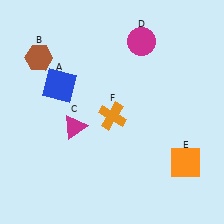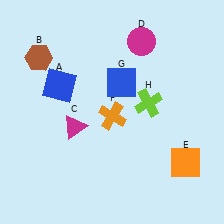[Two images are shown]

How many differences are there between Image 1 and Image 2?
There are 2 differences between the two images.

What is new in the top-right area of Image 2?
A blue square (G) was added in the top-right area of Image 2.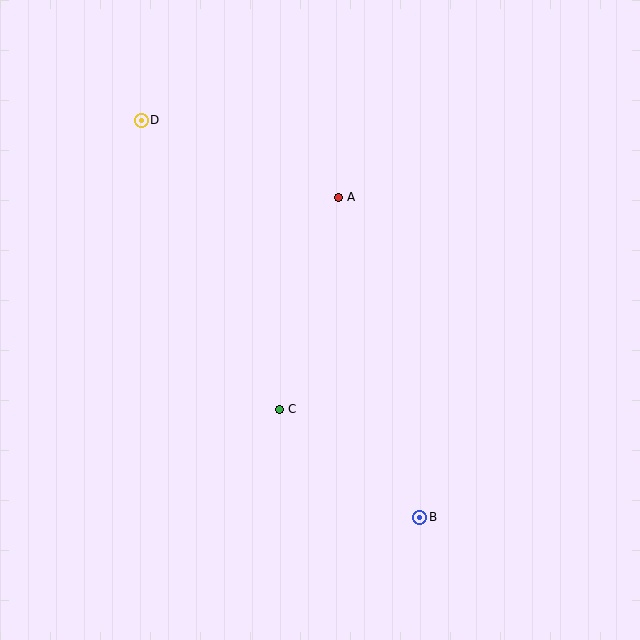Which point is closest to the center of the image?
Point C at (279, 409) is closest to the center.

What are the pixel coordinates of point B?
Point B is at (420, 517).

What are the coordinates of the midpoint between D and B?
The midpoint between D and B is at (280, 319).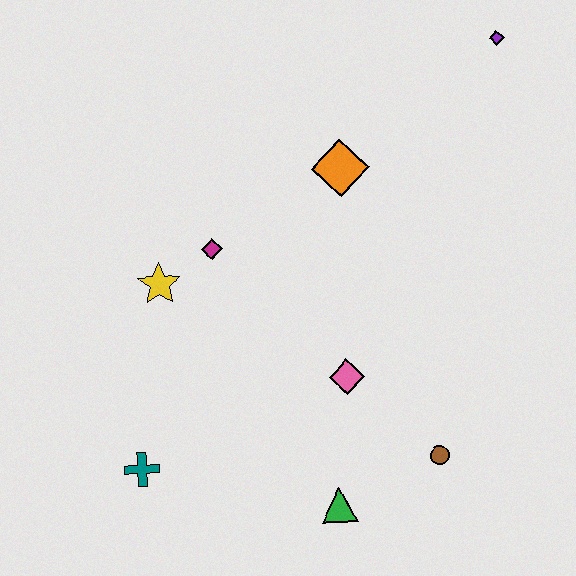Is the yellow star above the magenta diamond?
No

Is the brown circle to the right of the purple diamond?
No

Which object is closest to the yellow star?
The magenta diamond is closest to the yellow star.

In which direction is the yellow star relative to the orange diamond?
The yellow star is to the left of the orange diamond.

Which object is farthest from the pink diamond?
The purple diamond is farthest from the pink diamond.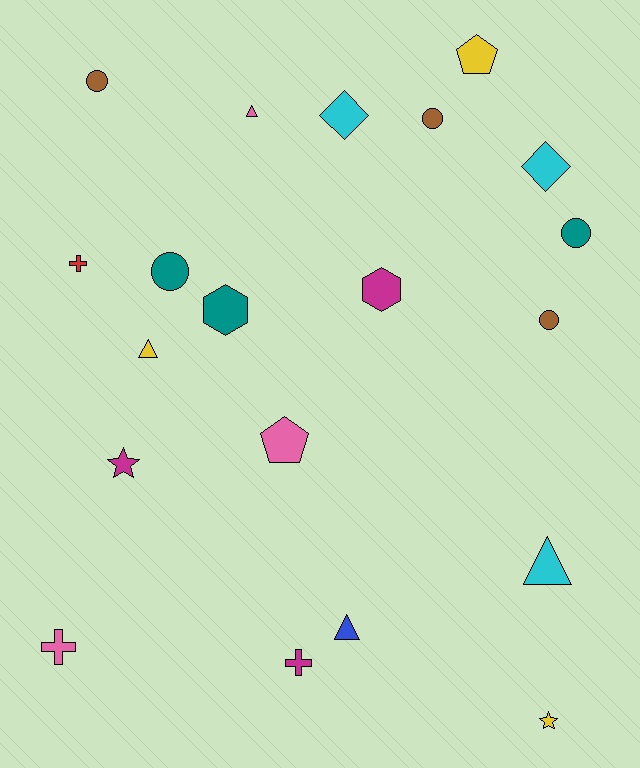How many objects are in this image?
There are 20 objects.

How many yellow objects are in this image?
There are 3 yellow objects.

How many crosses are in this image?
There are 3 crosses.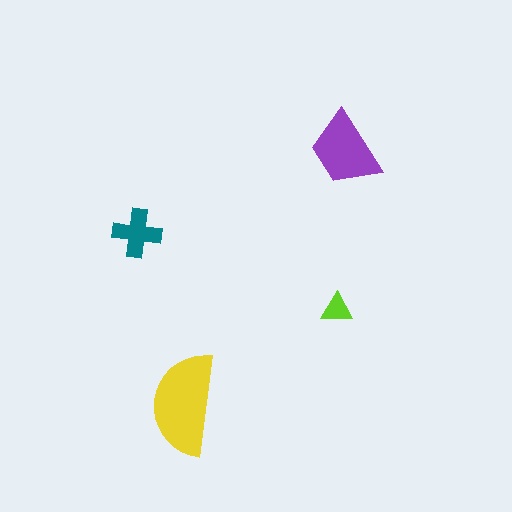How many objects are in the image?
There are 4 objects in the image.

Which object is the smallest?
The lime triangle.